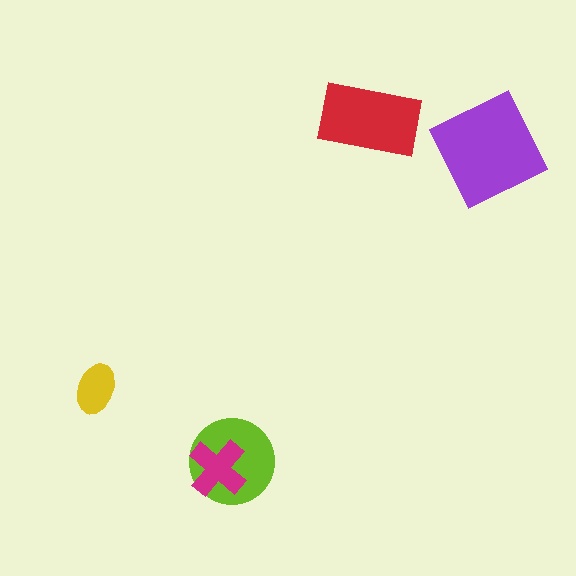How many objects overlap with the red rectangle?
0 objects overlap with the red rectangle.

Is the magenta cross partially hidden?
No, no other shape covers it.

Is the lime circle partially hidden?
Yes, it is partially covered by another shape.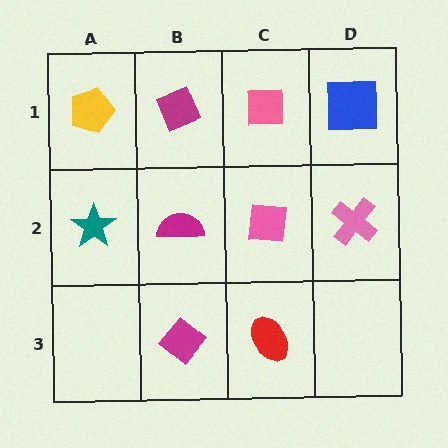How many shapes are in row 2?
4 shapes.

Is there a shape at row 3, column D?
No, that cell is empty.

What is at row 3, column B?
A magenta diamond.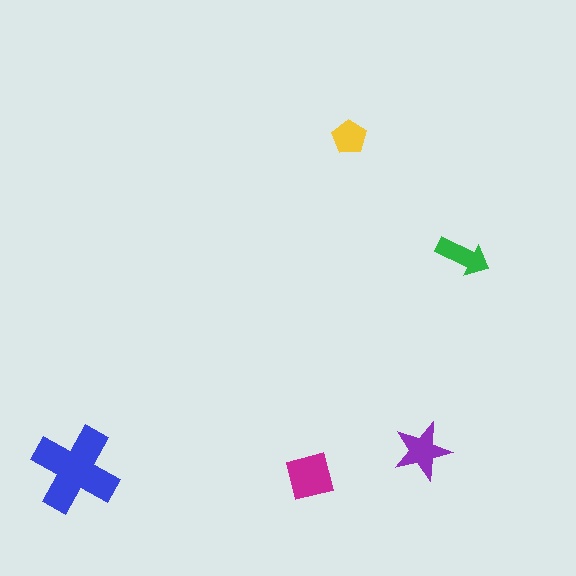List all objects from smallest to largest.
The yellow pentagon, the green arrow, the purple star, the magenta square, the blue cross.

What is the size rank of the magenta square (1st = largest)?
2nd.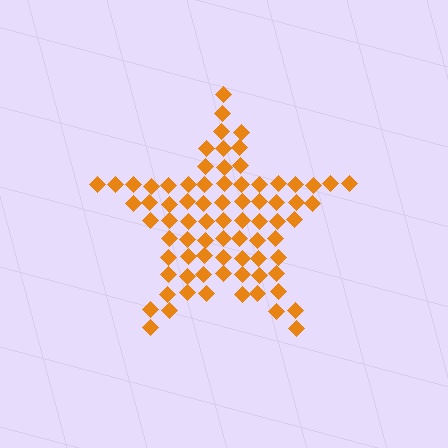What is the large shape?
The large shape is a star.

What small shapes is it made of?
It is made of small diamonds.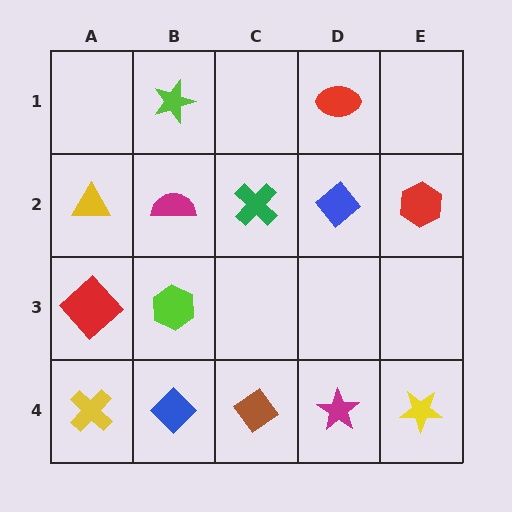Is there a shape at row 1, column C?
No, that cell is empty.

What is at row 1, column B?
A lime star.